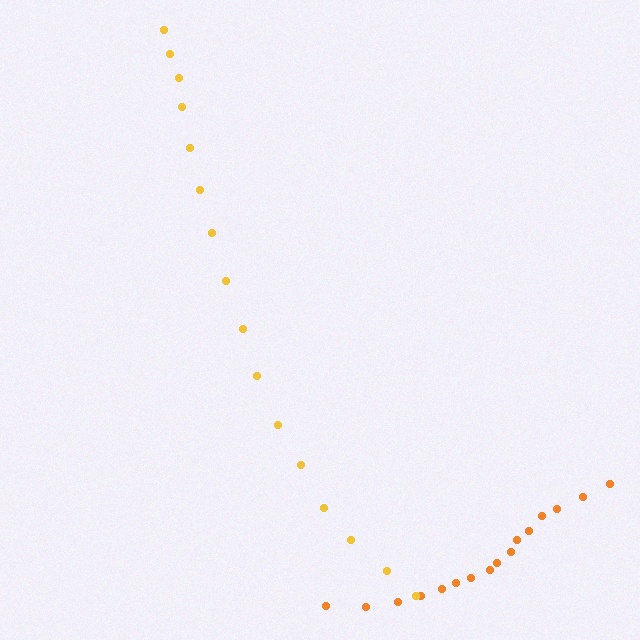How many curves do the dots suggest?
There are 2 distinct paths.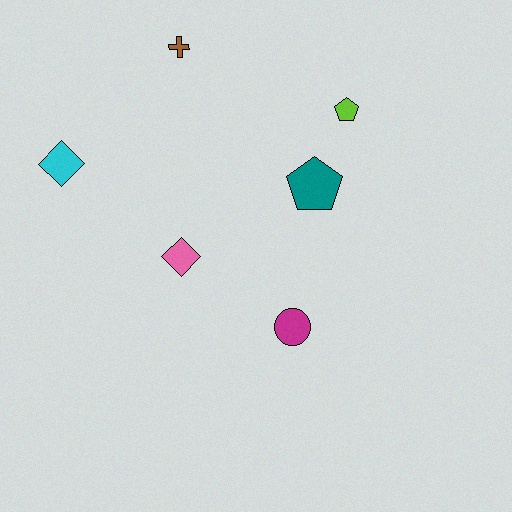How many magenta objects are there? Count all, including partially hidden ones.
There is 1 magenta object.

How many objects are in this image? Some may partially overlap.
There are 6 objects.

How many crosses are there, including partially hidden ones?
There is 1 cross.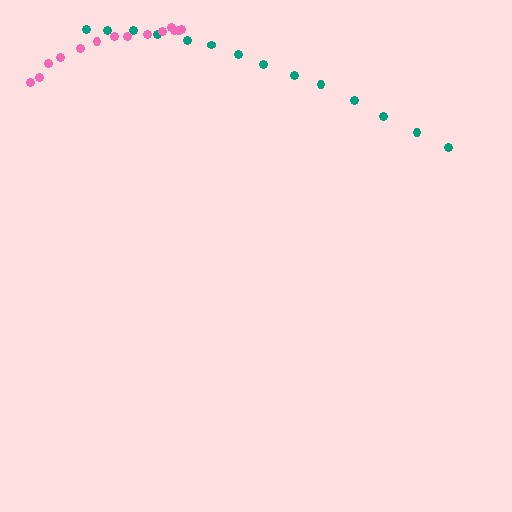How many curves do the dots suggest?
There are 2 distinct paths.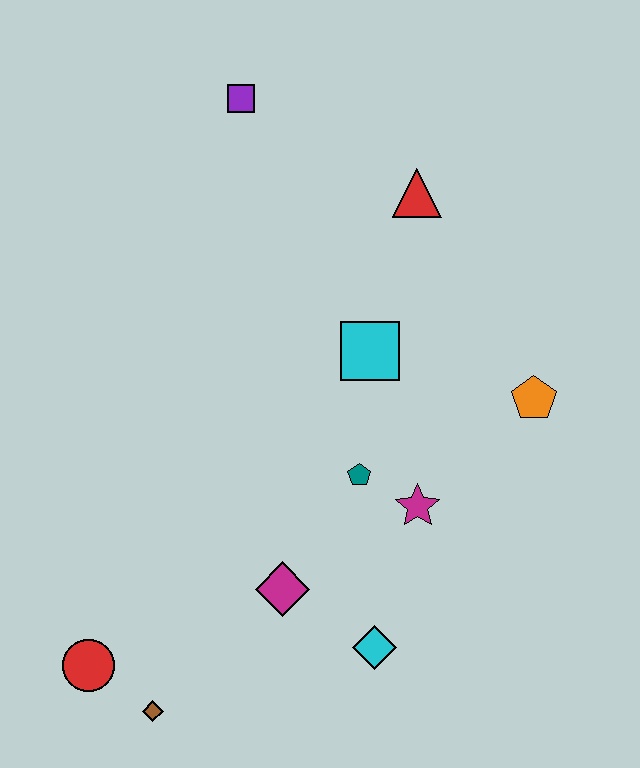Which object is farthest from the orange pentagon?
The red circle is farthest from the orange pentagon.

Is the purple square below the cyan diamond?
No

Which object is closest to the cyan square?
The teal pentagon is closest to the cyan square.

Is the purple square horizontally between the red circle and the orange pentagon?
Yes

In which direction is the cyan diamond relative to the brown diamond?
The cyan diamond is to the right of the brown diamond.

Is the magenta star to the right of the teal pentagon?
Yes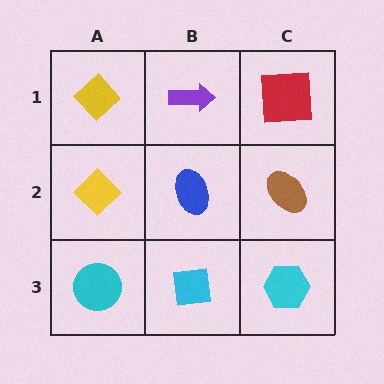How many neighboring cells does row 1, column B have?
3.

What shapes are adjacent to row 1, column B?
A blue ellipse (row 2, column B), a yellow diamond (row 1, column A), a red square (row 1, column C).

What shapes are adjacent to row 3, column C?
A brown ellipse (row 2, column C), a cyan square (row 3, column B).